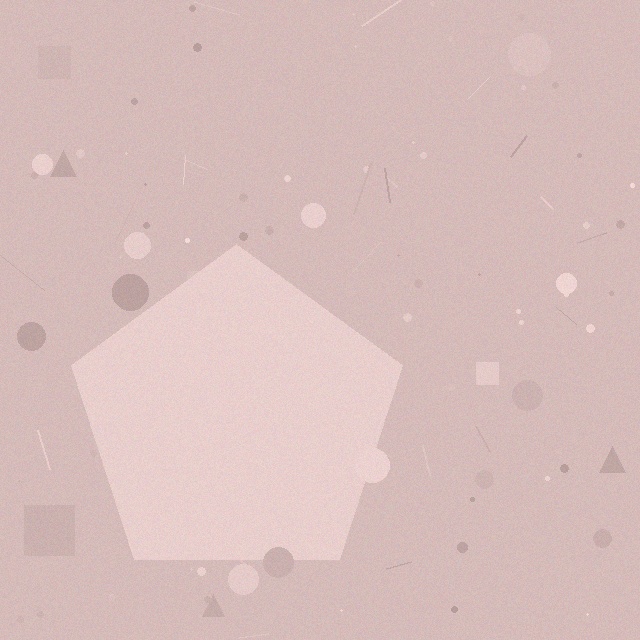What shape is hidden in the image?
A pentagon is hidden in the image.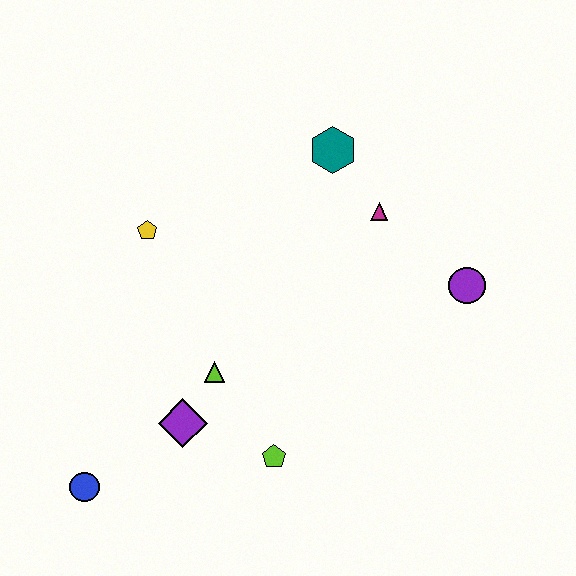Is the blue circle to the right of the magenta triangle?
No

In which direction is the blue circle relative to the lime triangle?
The blue circle is to the left of the lime triangle.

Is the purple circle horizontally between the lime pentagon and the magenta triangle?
No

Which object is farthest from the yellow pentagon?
The purple circle is farthest from the yellow pentagon.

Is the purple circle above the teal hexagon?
No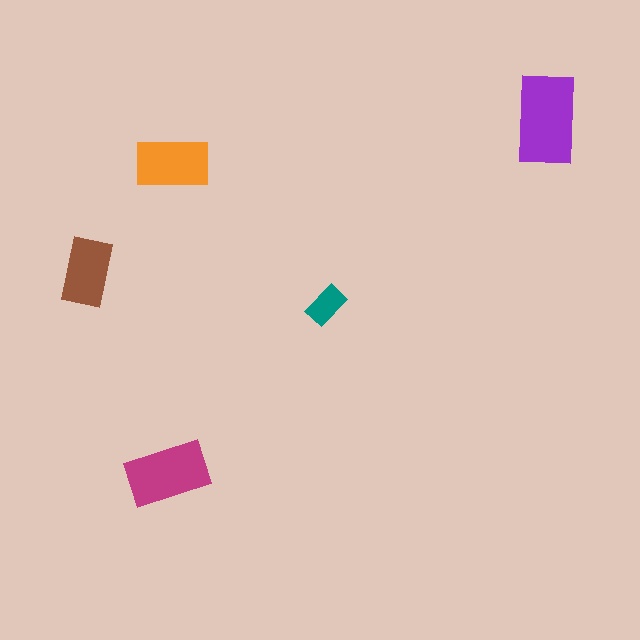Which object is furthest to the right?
The purple rectangle is rightmost.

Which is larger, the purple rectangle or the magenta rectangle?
The purple one.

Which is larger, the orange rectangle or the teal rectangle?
The orange one.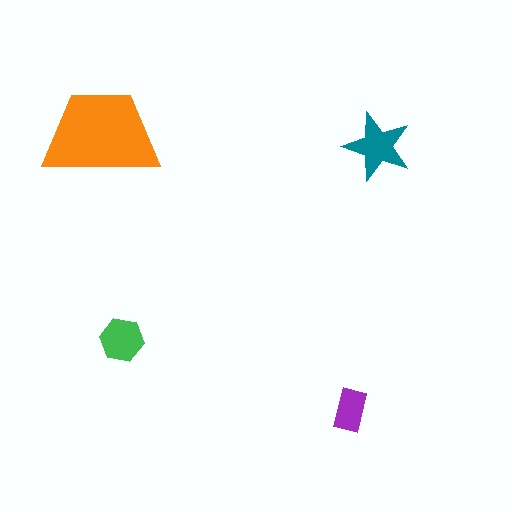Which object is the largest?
The orange trapezoid.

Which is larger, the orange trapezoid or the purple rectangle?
The orange trapezoid.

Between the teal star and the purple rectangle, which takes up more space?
The teal star.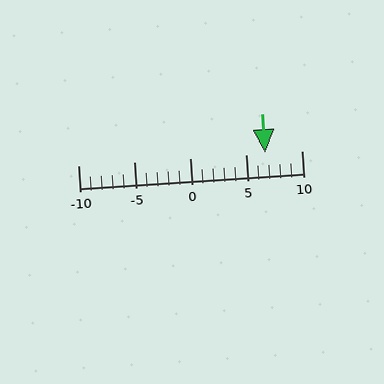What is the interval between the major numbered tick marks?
The major tick marks are spaced 5 units apart.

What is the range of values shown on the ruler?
The ruler shows values from -10 to 10.